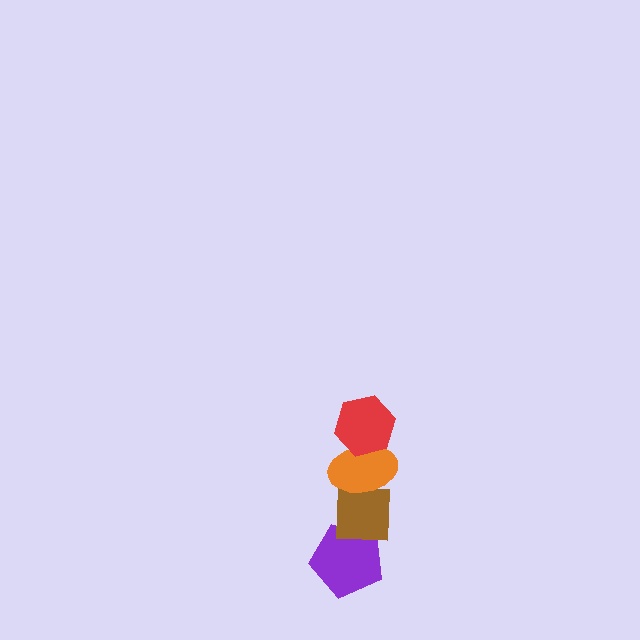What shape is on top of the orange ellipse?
The red hexagon is on top of the orange ellipse.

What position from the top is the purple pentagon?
The purple pentagon is 4th from the top.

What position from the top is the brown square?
The brown square is 3rd from the top.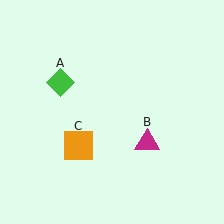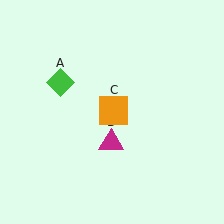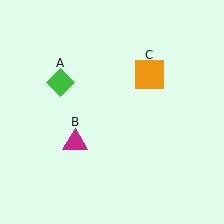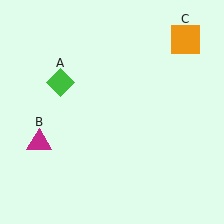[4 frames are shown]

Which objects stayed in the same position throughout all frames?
Green diamond (object A) remained stationary.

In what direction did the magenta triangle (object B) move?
The magenta triangle (object B) moved left.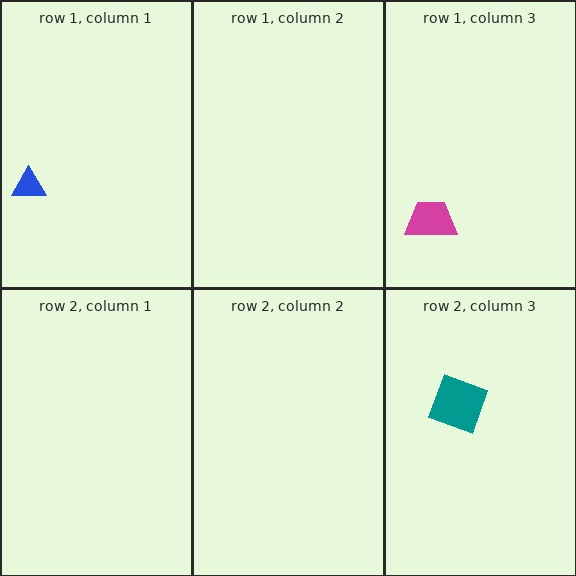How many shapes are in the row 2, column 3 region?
1.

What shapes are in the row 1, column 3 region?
The magenta trapezoid.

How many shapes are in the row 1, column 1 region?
1.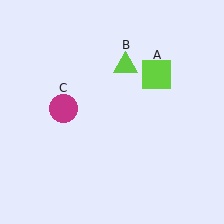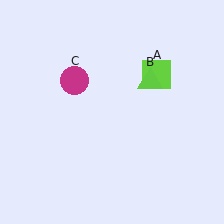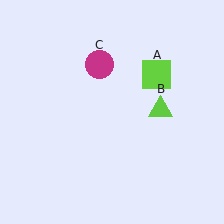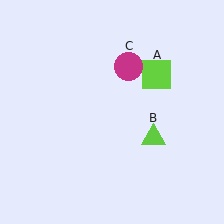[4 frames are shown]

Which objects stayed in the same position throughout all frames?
Lime square (object A) remained stationary.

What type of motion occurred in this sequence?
The lime triangle (object B), magenta circle (object C) rotated clockwise around the center of the scene.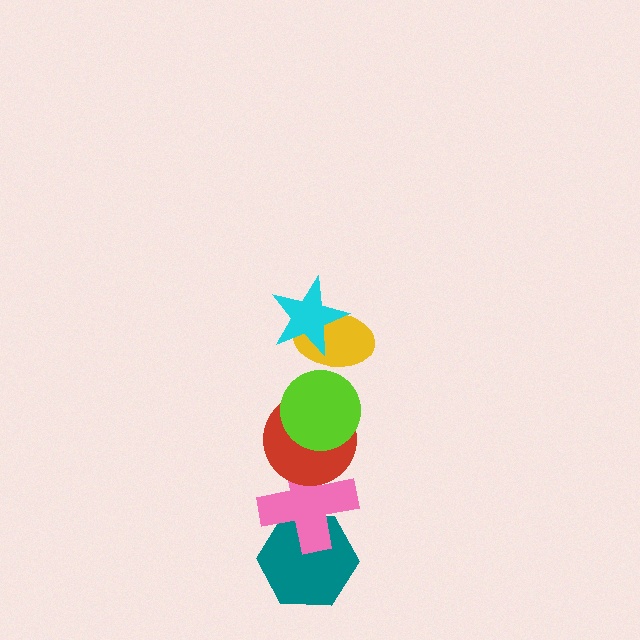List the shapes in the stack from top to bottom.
From top to bottom: the cyan star, the yellow ellipse, the lime circle, the red circle, the pink cross, the teal hexagon.